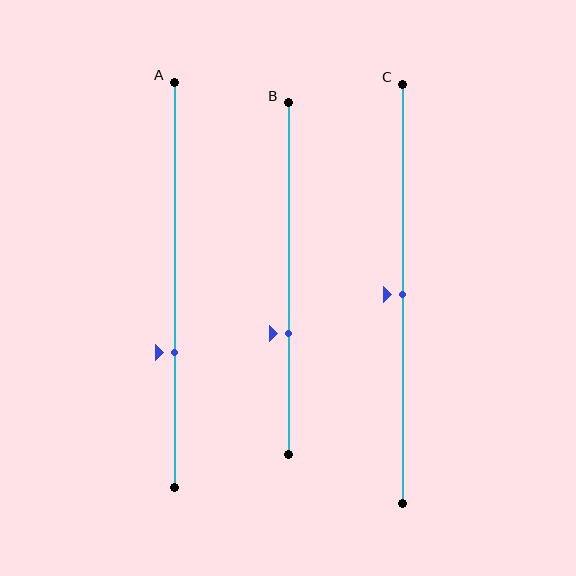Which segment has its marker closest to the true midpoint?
Segment C has its marker closest to the true midpoint.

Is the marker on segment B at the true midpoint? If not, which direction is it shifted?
No, the marker on segment B is shifted downward by about 15% of the segment length.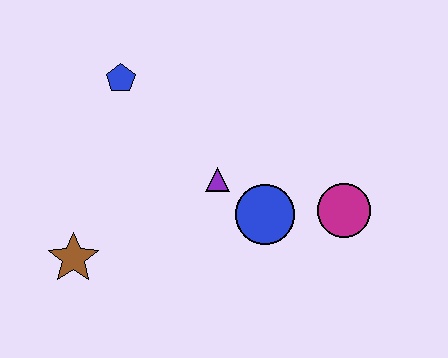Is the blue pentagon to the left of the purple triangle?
Yes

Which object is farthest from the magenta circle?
The brown star is farthest from the magenta circle.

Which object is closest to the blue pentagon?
The purple triangle is closest to the blue pentagon.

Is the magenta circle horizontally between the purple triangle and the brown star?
No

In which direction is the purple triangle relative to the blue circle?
The purple triangle is to the left of the blue circle.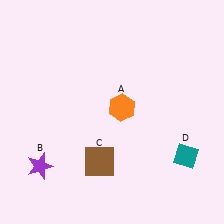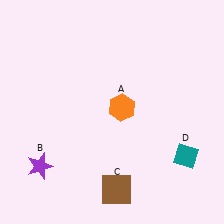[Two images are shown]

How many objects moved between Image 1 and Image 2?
1 object moved between the two images.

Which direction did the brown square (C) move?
The brown square (C) moved down.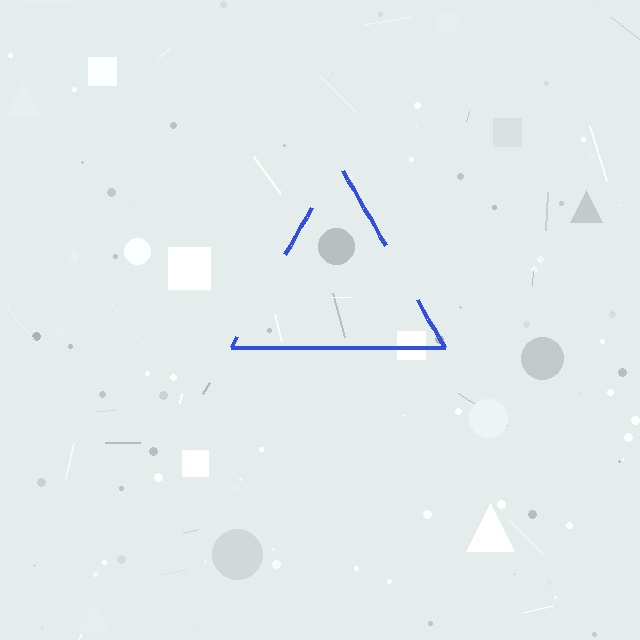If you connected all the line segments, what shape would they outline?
They would outline a triangle.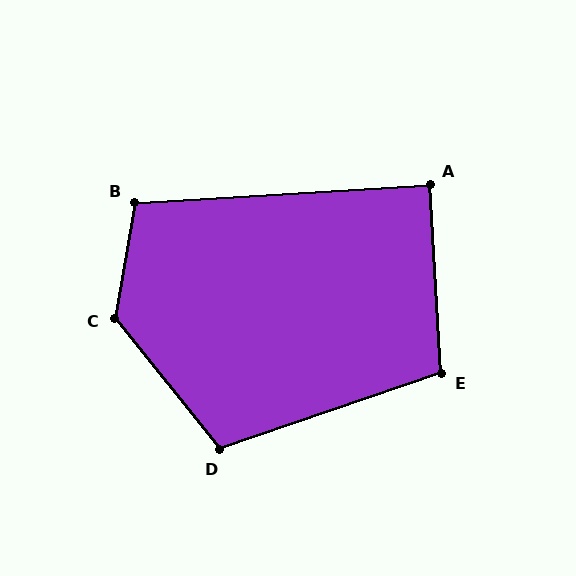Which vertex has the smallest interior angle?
A, at approximately 90 degrees.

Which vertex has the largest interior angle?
C, at approximately 132 degrees.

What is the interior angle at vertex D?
Approximately 110 degrees (obtuse).